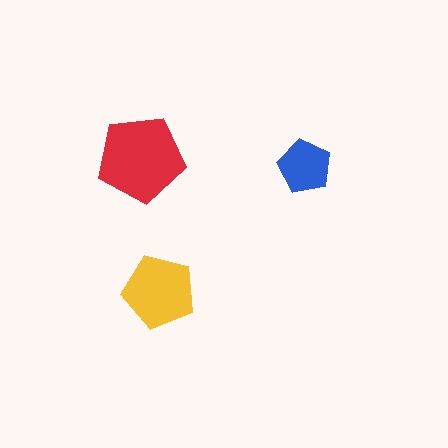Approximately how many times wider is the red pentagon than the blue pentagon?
About 1.5 times wider.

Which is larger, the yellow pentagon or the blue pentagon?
The yellow one.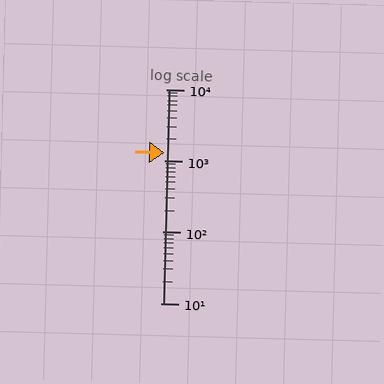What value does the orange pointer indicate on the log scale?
The pointer indicates approximately 1300.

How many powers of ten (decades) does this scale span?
The scale spans 3 decades, from 10 to 10000.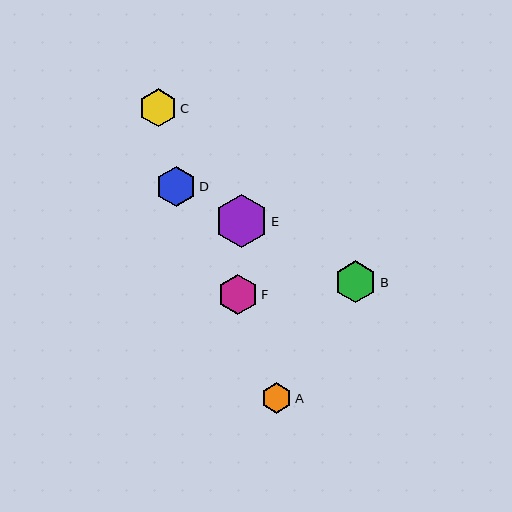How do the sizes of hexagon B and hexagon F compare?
Hexagon B and hexagon F are approximately the same size.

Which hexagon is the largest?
Hexagon E is the largest with a size of approximately 53 pixels.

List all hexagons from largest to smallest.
From largest to smallest: E, B, F, D, C, A.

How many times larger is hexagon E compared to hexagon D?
Hexagon E is approximately 1.3 times the size of hexagon D.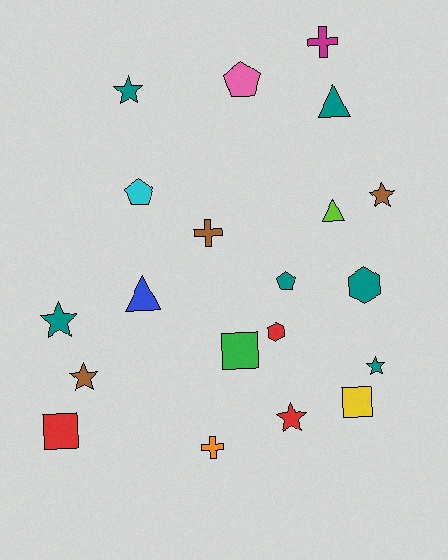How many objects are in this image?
There are 20 objects.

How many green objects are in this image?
There is 1 green object.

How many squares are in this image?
There are 3 squares.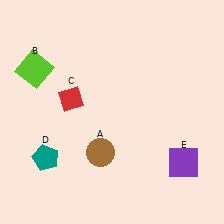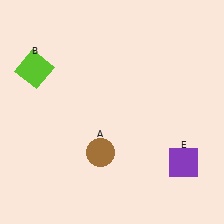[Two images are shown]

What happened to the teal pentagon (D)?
The teal pentagon (D) was removed in Image 2. It was in the bottom-left area of Image 1.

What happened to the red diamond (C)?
The red diamond (C) was removed in Image 2. It was in the top-left area of Image 1.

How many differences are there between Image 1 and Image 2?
There are 2 differences between the two images.